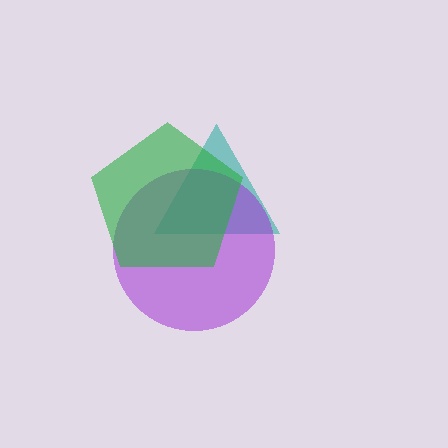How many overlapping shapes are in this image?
There are 3 overlapping shapes in the image.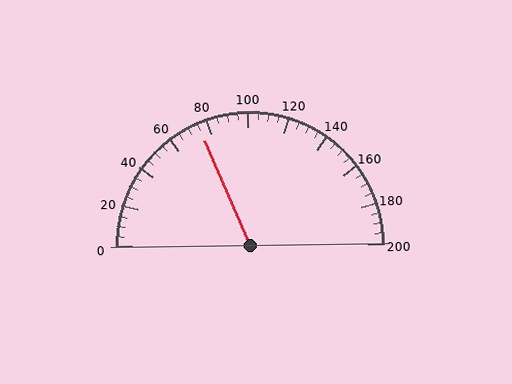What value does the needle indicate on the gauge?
The needle indicates approximately 75.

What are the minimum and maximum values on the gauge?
The gauge ranges from 0 to 200.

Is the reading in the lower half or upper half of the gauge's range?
The reading is in the lower half of the range (0 to 200).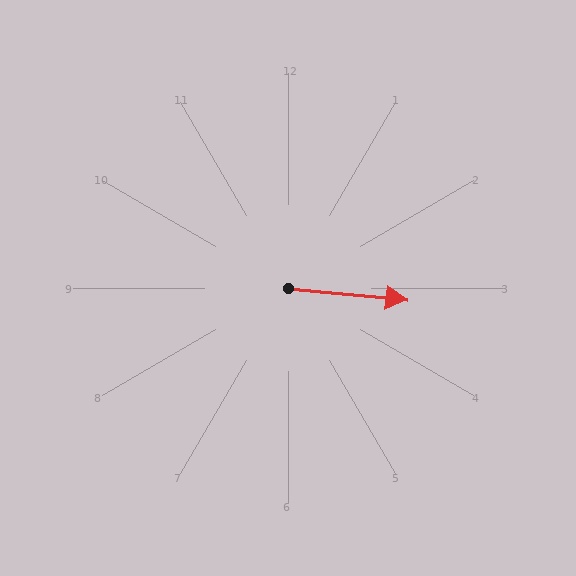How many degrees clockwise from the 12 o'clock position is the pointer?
Approximately 95 degrees.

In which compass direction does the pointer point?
East.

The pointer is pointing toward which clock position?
Roughly 3 o'clock.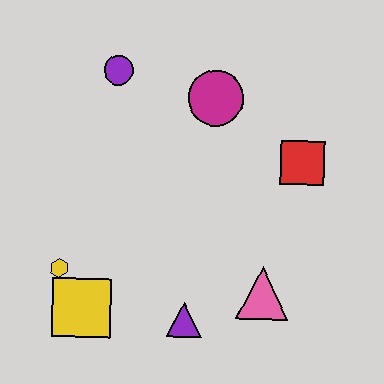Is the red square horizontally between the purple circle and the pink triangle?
No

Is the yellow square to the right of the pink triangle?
No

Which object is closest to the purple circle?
The magenta circle is closest to the purple circle.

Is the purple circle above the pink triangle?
Yes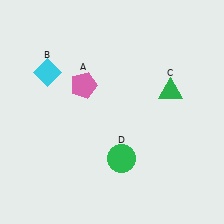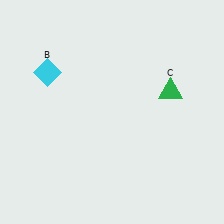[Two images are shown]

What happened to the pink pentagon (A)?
The pink pentagon (A) was removed in Image 2. It was in the top-left area of Image 1.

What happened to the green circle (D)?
The green circle (D) was removed in Image 2. It was in the bottom-right area of Image 1.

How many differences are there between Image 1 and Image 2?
There are 2 differences between the two images.